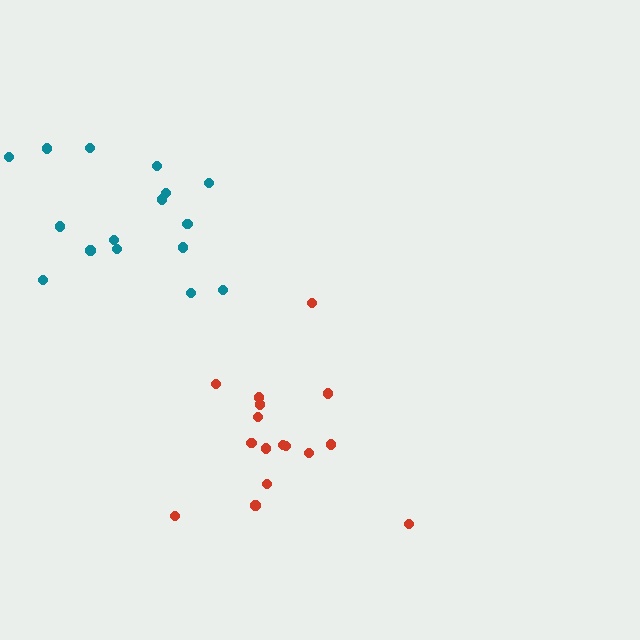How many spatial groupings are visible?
There are 2 spatial groupings.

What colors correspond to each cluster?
The clusters are colored: red, teal.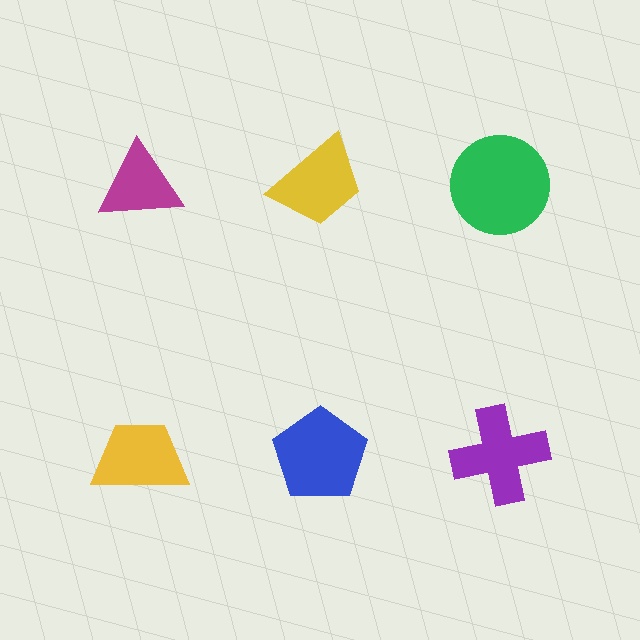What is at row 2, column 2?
A blue pentagon.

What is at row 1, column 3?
A green circle.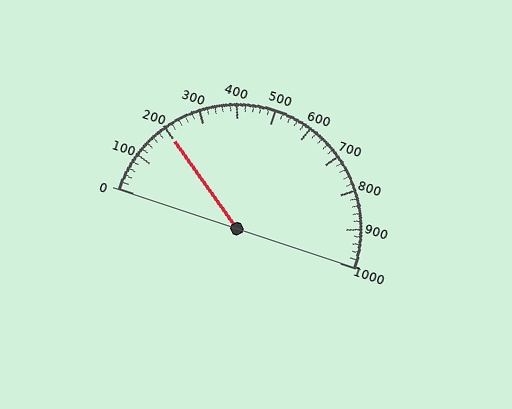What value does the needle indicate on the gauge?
The needle indicates approximately 200.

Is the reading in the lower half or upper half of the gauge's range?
The reading is in the lower half of the range (0 to 1000).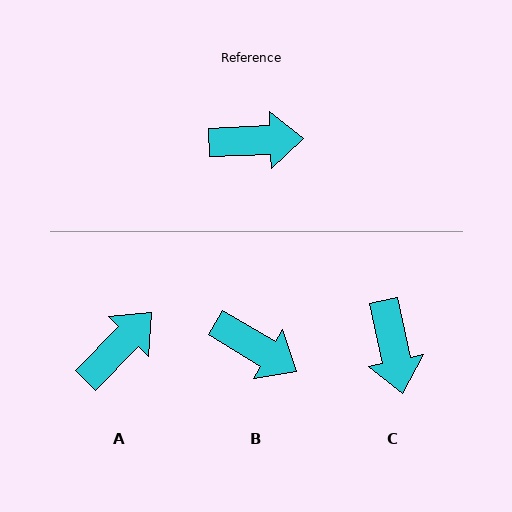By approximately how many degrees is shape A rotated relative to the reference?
Approximately 43 degrees counter-clockwise.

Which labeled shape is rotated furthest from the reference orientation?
C, about 81 degrees away.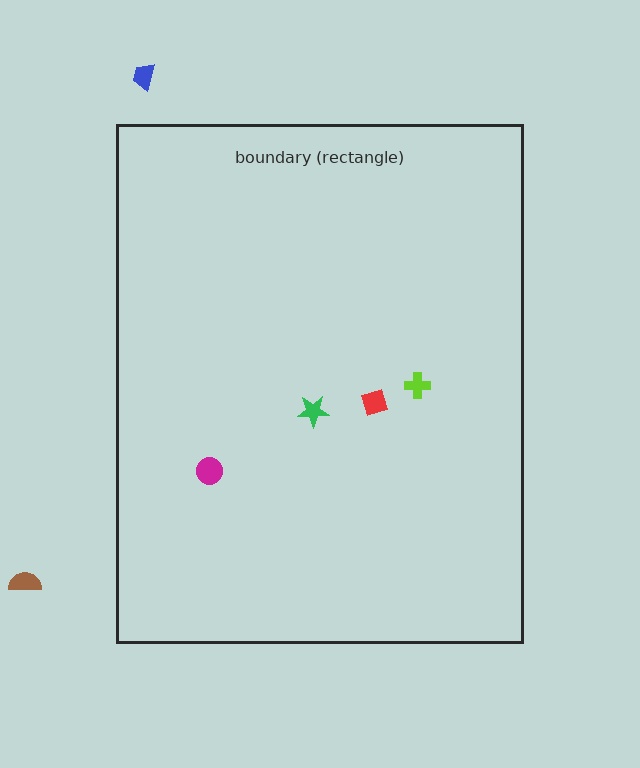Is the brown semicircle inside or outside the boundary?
Outside.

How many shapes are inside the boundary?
4 inside, 2 outside.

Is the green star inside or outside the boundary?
Inside.